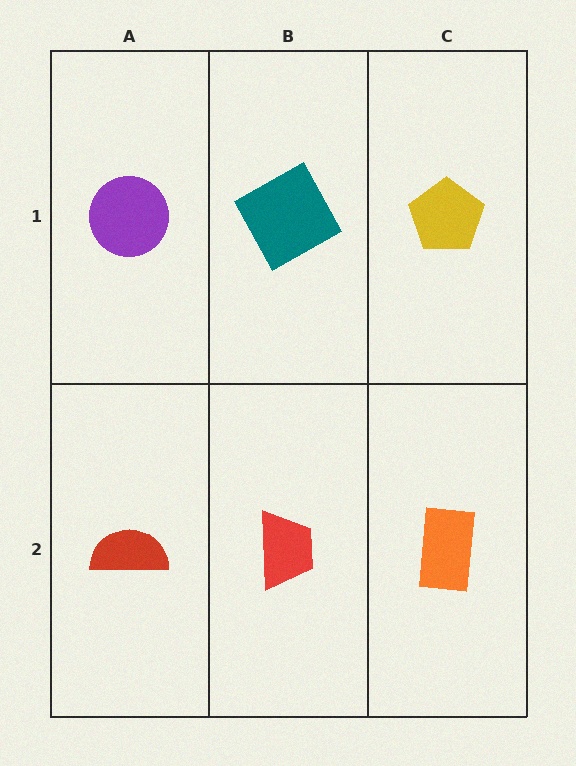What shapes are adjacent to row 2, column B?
A teal square (row 1, column B), a red semicircle (row 2, column A), an orange rectangle (row 2, column C).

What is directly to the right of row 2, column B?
An orange rectangle.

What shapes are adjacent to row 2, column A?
A purple circle (row 1, column A), a red trapezoid (row 2, column B).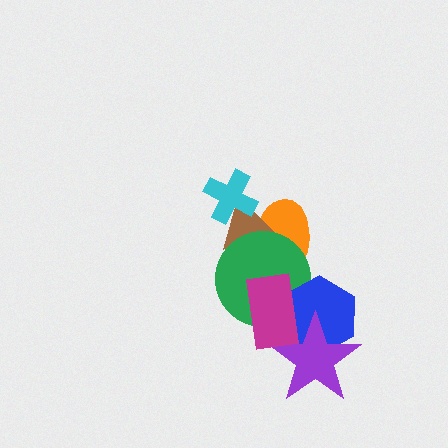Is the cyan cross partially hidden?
No, no other shape covers it.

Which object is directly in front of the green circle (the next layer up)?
The blue hexagon is directly in front of the green circle.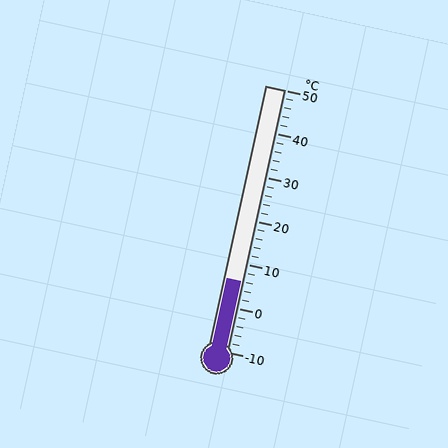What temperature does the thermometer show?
The thermometer shows approximately 6°C.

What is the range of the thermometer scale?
The thermometer scale ranges from -10°C to 50°C.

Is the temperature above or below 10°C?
The temperature is below 10°C.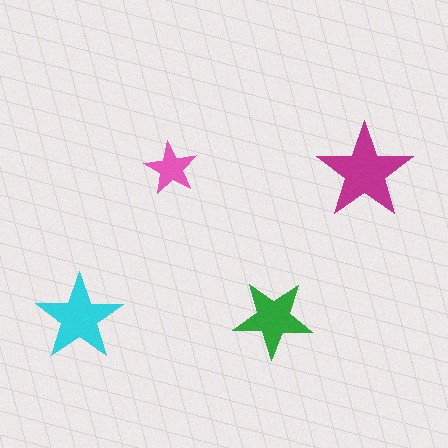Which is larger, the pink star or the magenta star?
The magenta one.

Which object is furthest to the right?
The magenta star is rightmost.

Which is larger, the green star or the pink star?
The green one.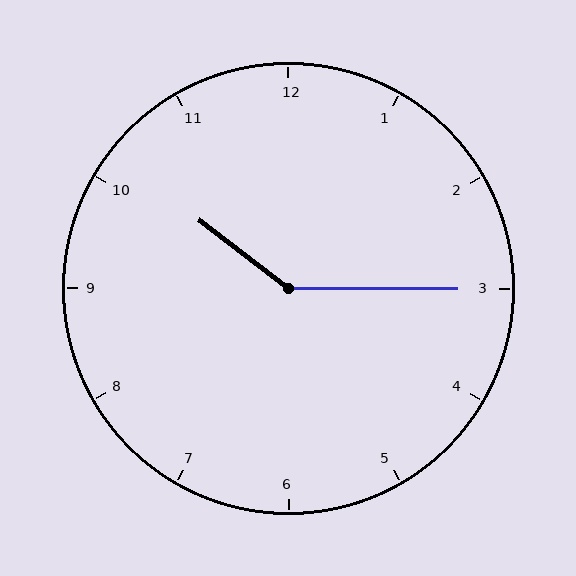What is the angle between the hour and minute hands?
Approximately 142 degrees.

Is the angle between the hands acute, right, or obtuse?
It is obtuse.